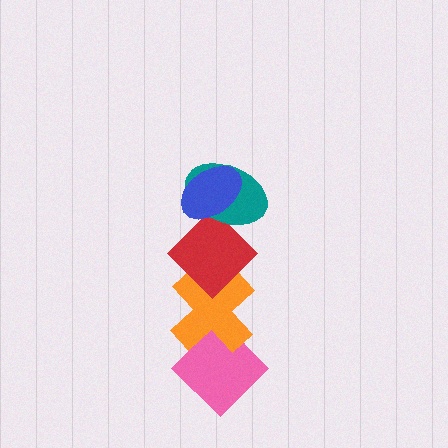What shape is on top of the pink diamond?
The orange cross is on top of the pink diamond.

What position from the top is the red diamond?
The red diamond is 3rd from the top.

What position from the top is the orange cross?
The orange cross is 4th from the top.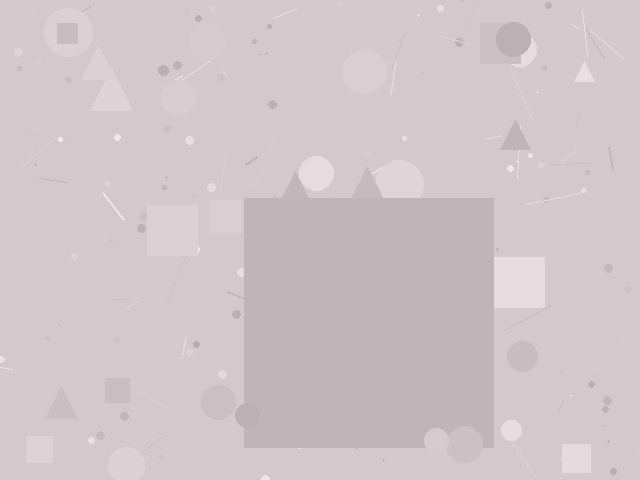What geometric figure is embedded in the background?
A square is embedded in the background.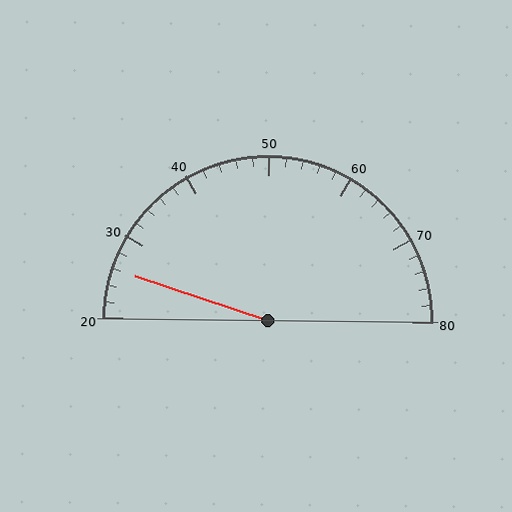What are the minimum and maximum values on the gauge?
The gauge ranges from 20 to 80.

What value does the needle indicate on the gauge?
The needle indicates approximately 26.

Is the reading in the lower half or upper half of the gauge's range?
The reading is in the lower half of the range (20 to 80).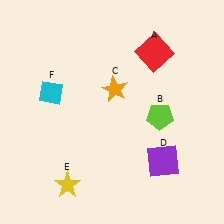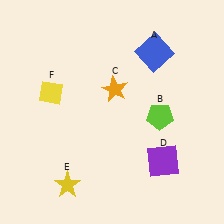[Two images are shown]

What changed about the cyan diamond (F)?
In Image 1, F is cyan. In Image 2, it changed to yellow.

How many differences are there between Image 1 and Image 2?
There are 2 differences between the two images.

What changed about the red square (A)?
In Image 1, A is red. In Image 2, it changed to blue.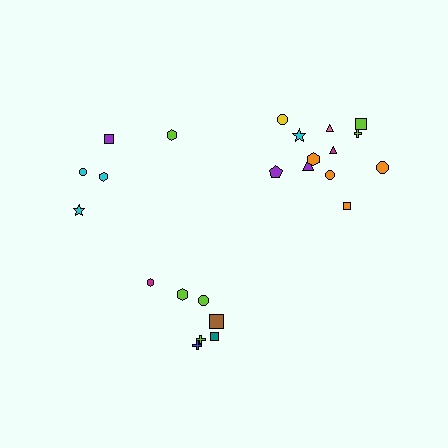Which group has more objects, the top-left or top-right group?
The top-right group.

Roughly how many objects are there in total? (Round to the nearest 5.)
Roughly 25 objects in total.